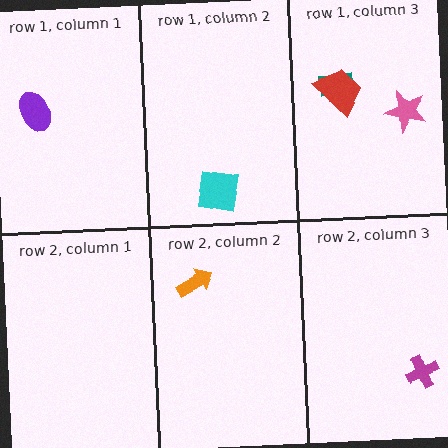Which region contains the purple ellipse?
The row 1, column 1 region.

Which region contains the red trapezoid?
The row 1, column 3 region.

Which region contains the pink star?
The row 1, column 3 region.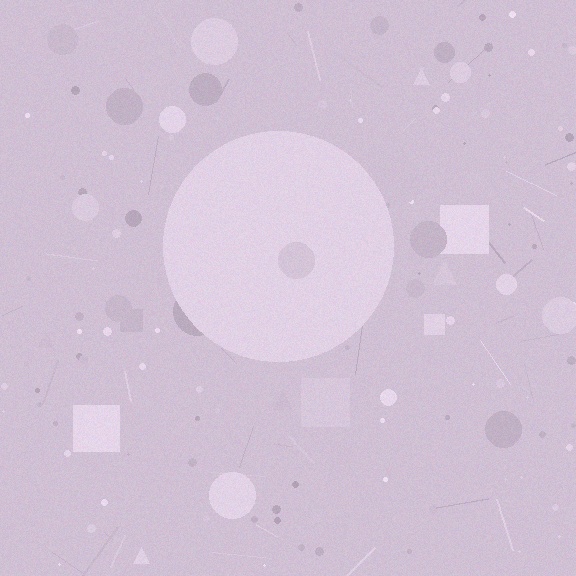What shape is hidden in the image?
A circle is hidden in the image.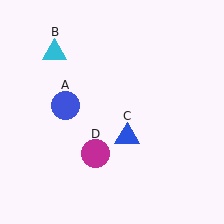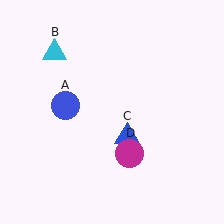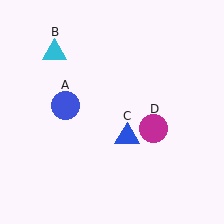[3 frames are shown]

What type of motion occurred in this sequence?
The magenta circle (object D) rotated counterclockwise around the center of the scene.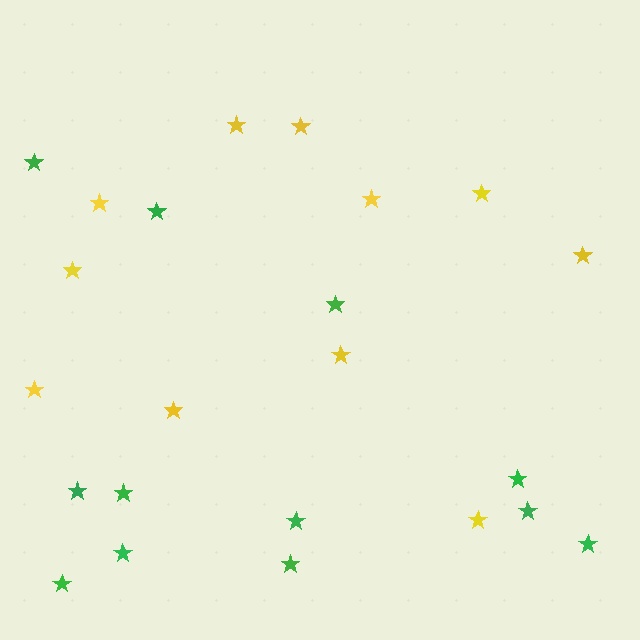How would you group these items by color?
There are 2 groups: one group of green stars (12) and one group of yellow stars (11).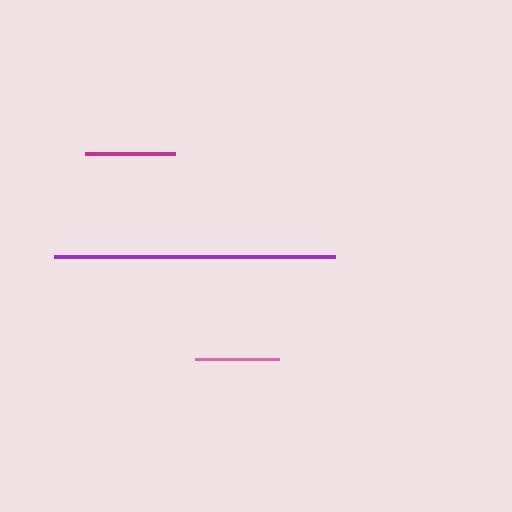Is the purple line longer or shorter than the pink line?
The purple line is longer than the pink line.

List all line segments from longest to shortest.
From longest to shortest: purple, magenta, pink.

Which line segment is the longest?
The purple line is the longest at approximately 281 pixels.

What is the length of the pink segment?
The pink segment is approximately 84 pixels long.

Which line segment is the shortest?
The pink line is the shortest at approximately 84 pixels.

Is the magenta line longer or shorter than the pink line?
The magenta line is longer than the pink line.